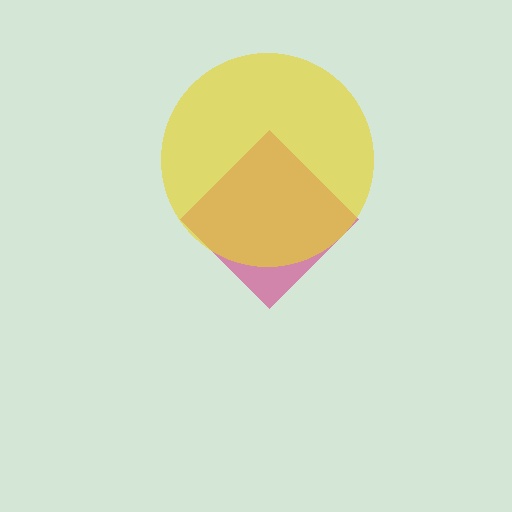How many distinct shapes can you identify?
There are 2 distinct shapes: a magenta diamond, a yellow circle.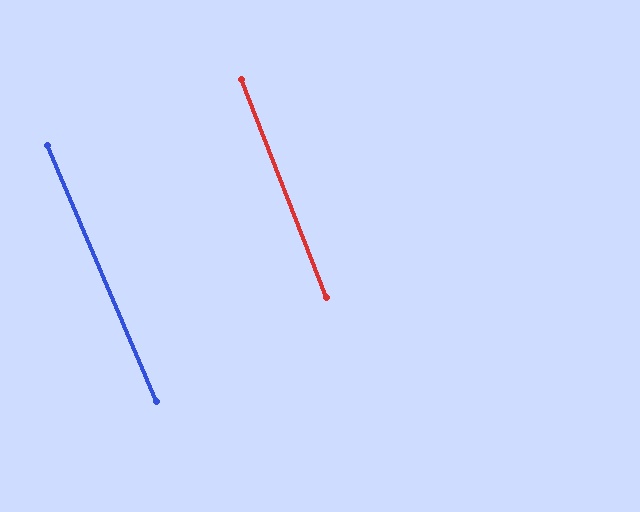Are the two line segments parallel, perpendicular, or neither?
Parallel — their directions differ by only 1.9°.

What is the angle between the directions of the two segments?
Approximately 2 degrees.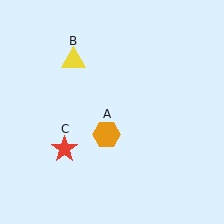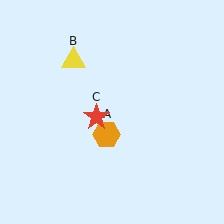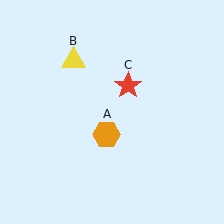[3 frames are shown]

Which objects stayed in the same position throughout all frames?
Orange hexagon (object A) and yellow triangle (object B) remained stationary.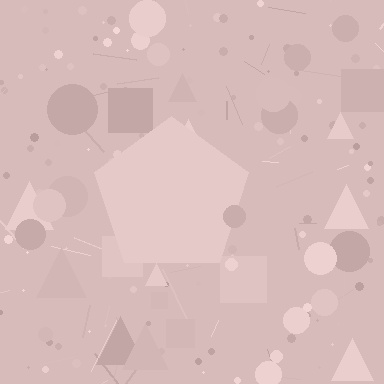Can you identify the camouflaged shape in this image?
The camouflaged shape is a pentagon.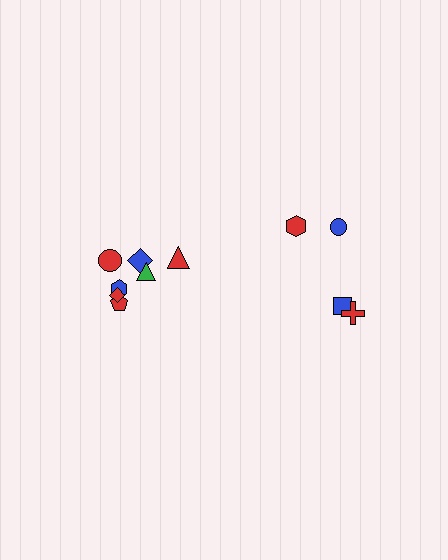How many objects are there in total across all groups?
There are 11 objects.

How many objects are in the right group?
There are 4 objects.